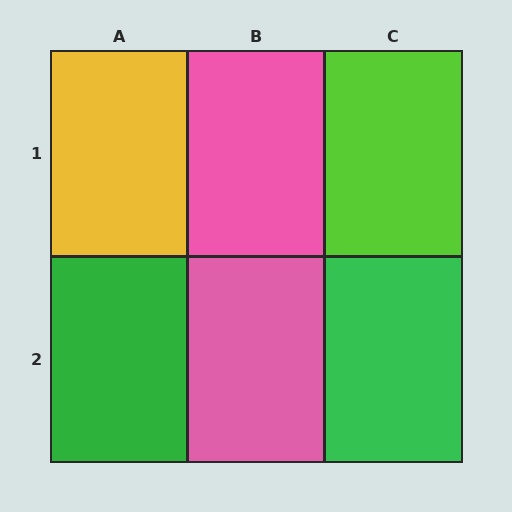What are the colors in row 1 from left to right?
Yellow, pink, lime.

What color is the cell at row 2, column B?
Pink.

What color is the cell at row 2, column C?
Green.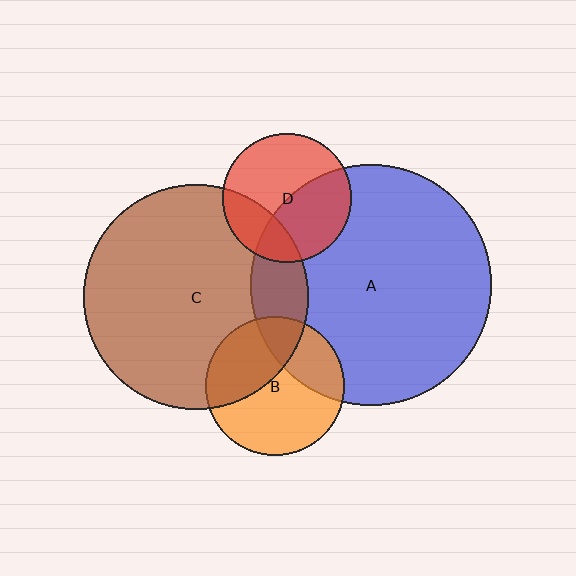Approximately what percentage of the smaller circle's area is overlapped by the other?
Approximately 45%.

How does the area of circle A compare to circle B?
Approximately 3.0 times.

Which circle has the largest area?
Circle A (blue).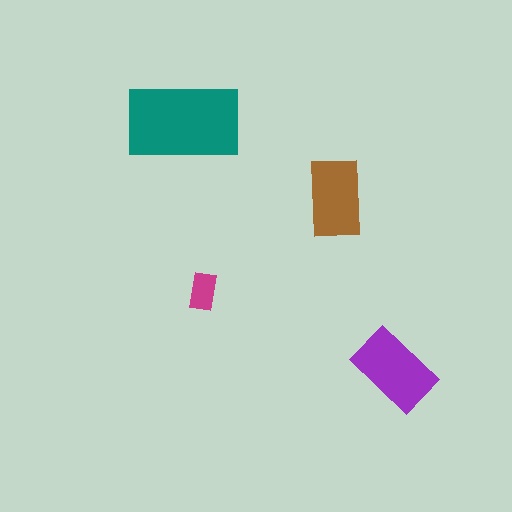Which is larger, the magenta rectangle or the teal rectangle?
The teal one.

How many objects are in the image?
There are 4 objects in the image.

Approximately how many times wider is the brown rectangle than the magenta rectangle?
About 2 times wider.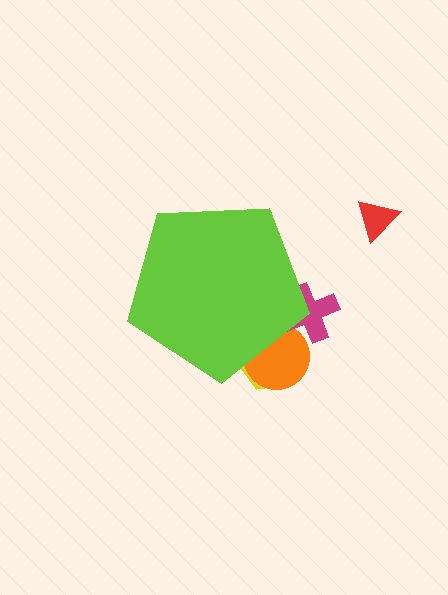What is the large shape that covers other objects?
A lime pentagon.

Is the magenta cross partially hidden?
Yes, the magenta cross is partially hidden behind the lime pentagon.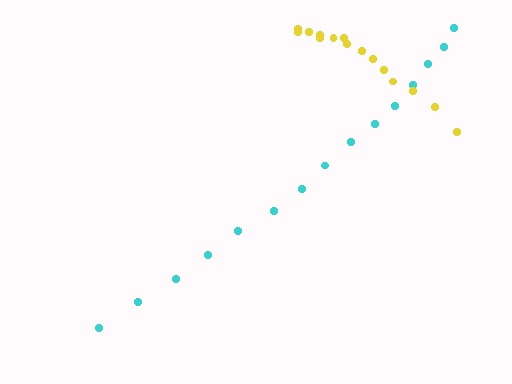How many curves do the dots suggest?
There are 2 distinct paths.